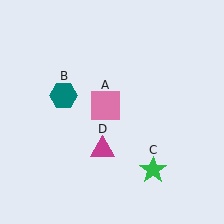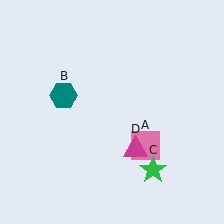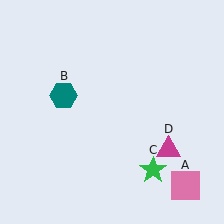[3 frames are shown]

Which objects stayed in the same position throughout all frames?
Teal hexagon (object B) and green star (object C) remained stationary.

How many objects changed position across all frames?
2 objects changed position: pink square (object A), magenta triangle (object D).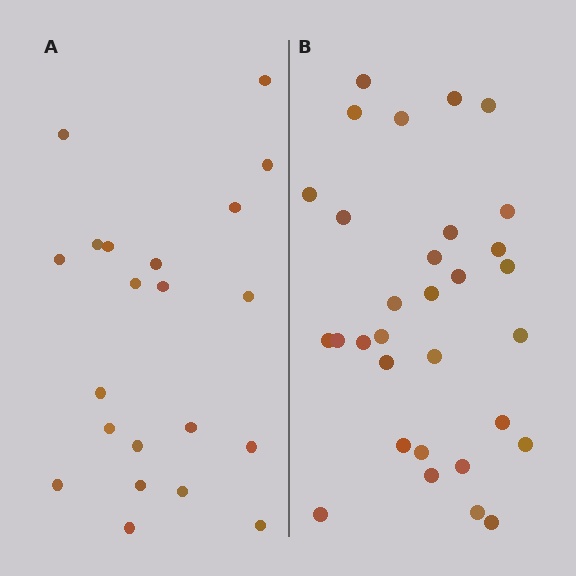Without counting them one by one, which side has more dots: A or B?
Region B (the right region) has more dots.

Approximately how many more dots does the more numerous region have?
Region B has roughly 10 or so more dots than region A.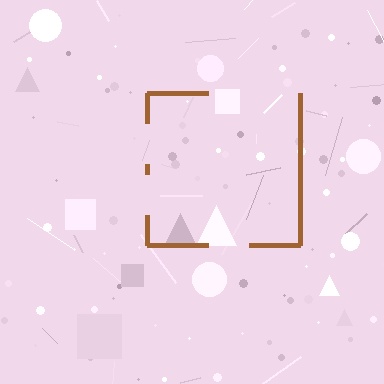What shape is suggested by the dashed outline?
The dashed outline suggests a square.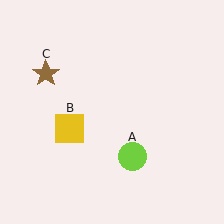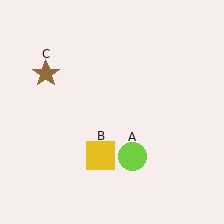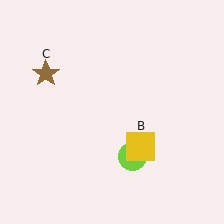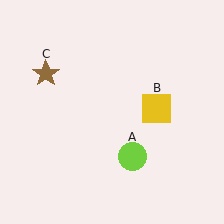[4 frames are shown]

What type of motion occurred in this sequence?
The yellow square (object B) rotated counterclockwise around the center of the scene.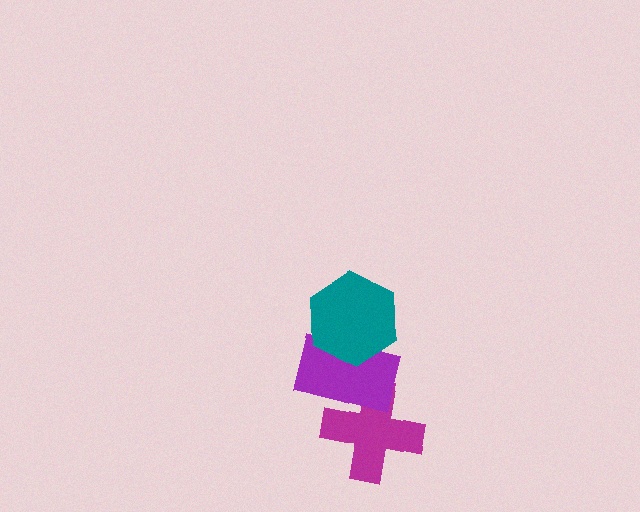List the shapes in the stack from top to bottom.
From top to bottom: the teal hexagon, the purple rectangle, the magenta cross.